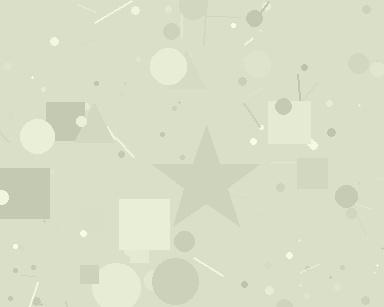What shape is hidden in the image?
A star is hidden in the image.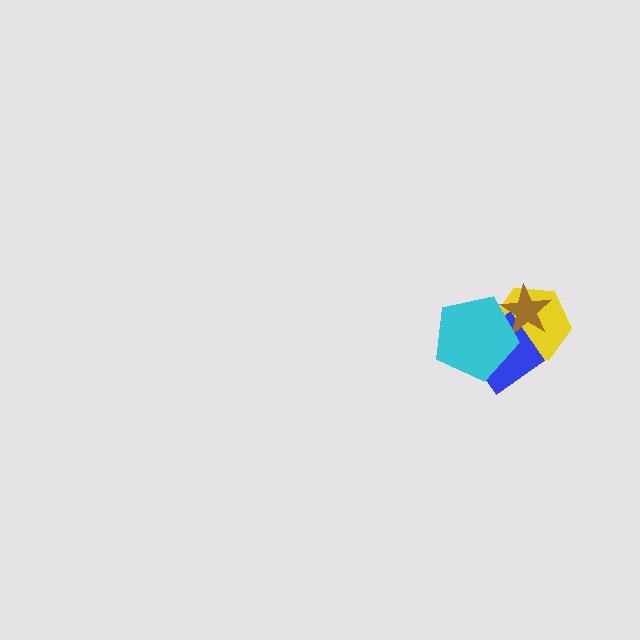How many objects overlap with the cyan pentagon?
3 objects overlap with the cyan pentagon.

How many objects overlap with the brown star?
3 objects overlap with the brown star.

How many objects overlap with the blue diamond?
3 objects overlap with the blue diamond.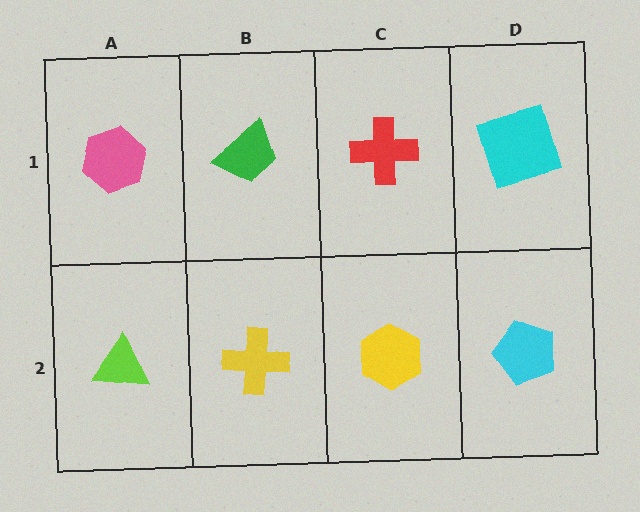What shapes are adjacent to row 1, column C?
A yellow hexagon (row 2, column C), a green trapezoid (row 1, column B), a cyan square (row 1, column D).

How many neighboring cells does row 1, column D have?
2.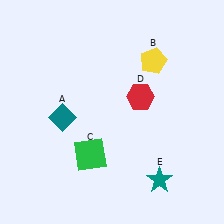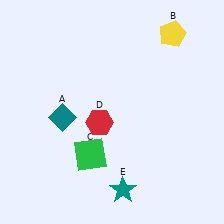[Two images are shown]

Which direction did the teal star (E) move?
The teal star (E) moved left.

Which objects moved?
The objects that moved are: the yellow pentagon (B), the red hexagon (D), the teal star (E).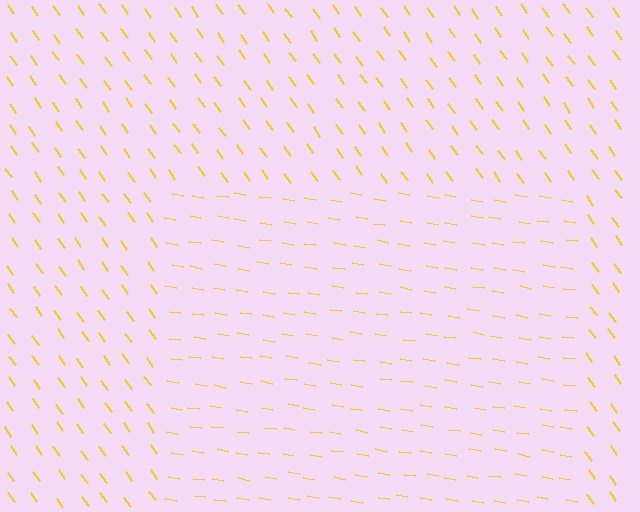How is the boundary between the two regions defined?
The boundary is defined purely by a change in line orientation (approximately 45 degrees difference). All lines are the same color and thickness.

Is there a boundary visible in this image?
Yes, there is a texture boundary formed by a change in line orientation.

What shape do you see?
I see a rectangle.